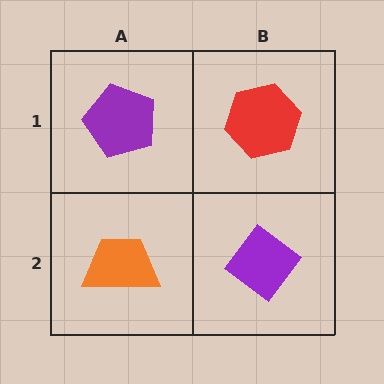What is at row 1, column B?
A red hexagon.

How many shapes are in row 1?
2 shapes.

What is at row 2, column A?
An orange trapezoid.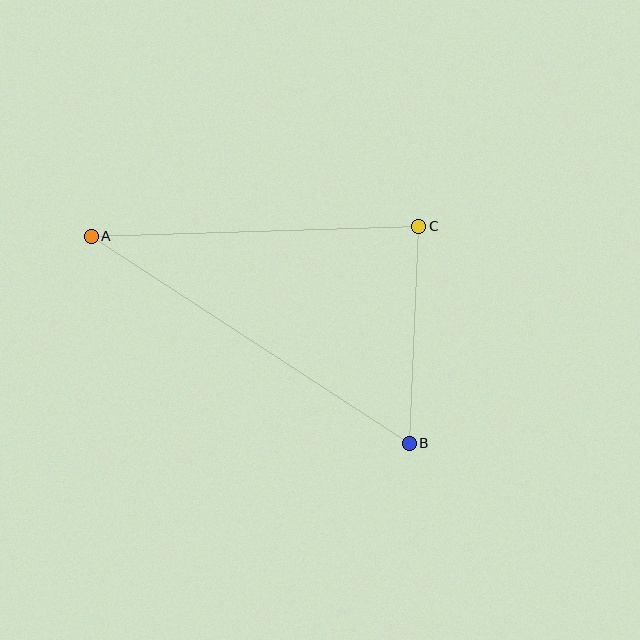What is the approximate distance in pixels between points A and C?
The distance between A and C is approximately 328 pixels.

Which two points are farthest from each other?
Points A and B are farthest from each other.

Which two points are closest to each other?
Points B and C are closest to each other.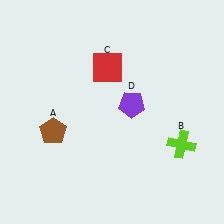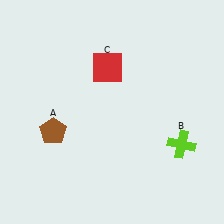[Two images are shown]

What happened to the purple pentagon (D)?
The purple pentagon (D) was removed in Image 2. It was in the top-right area of Image 1.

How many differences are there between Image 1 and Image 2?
There is 1 difference between the two images.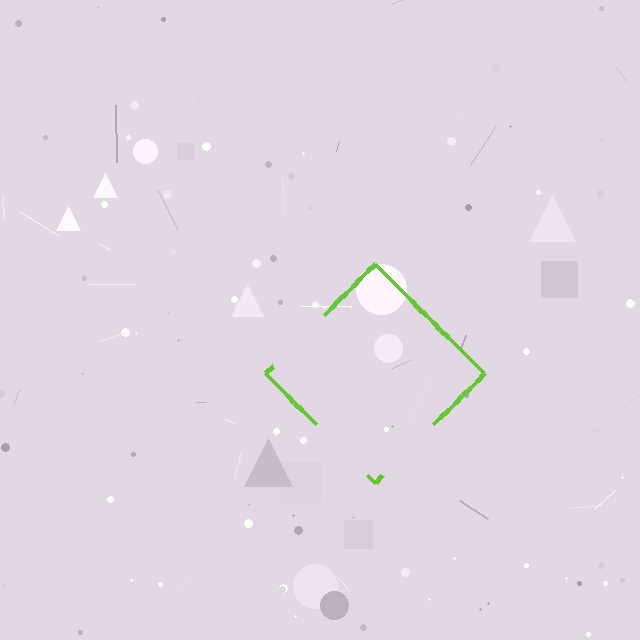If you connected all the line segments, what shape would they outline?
They would outline a diamond.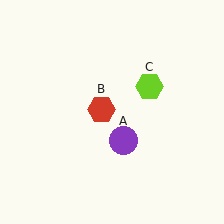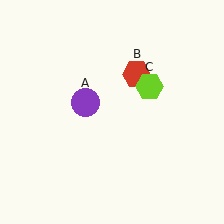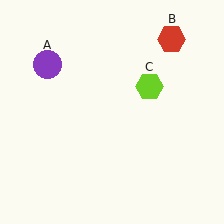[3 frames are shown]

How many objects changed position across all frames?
2 objects changed position: purple circle (object A), red hexagon (object B).